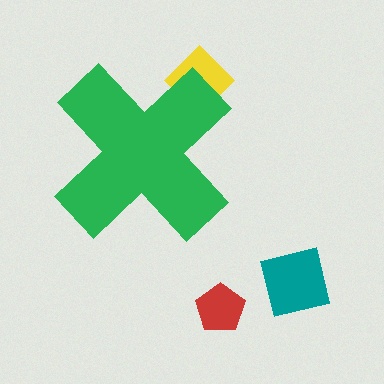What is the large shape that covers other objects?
A green cross.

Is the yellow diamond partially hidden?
Yes, the yellow diamond is partially hidden behind the green cross.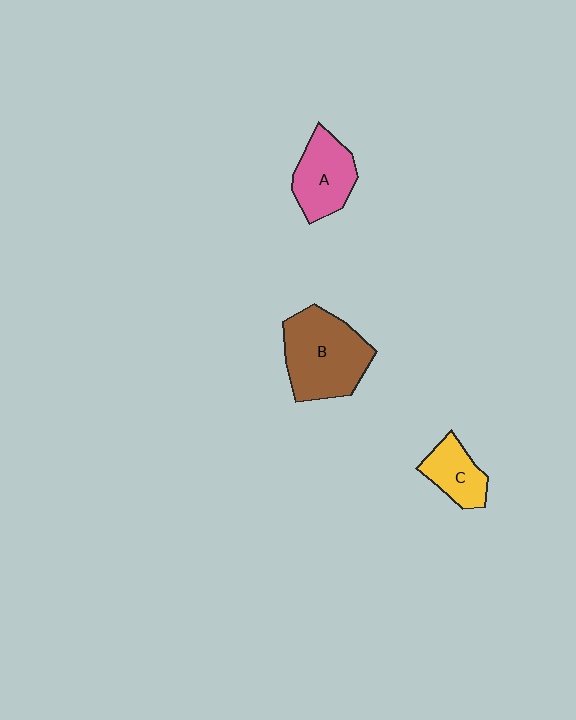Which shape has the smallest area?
Shape C (yellow).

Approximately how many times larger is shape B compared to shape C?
Approximately 2.1 times.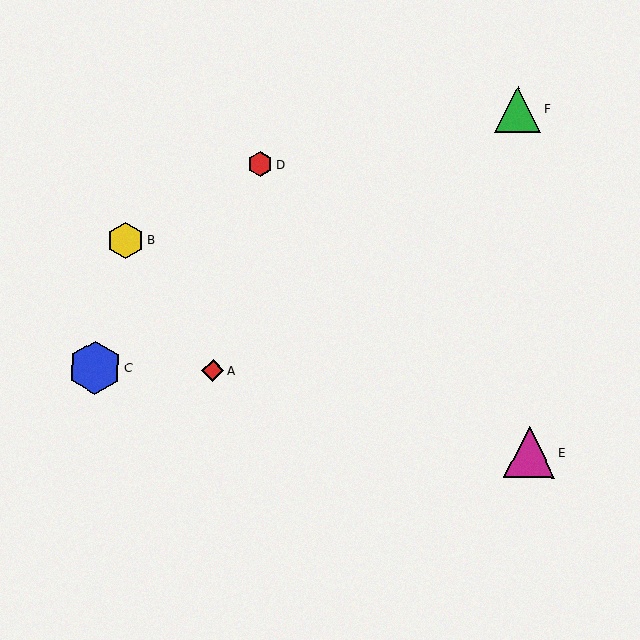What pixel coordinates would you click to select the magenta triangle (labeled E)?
Click at (529, 452) to select the magenta triangle E.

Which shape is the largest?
The blue hexagon (labeled C) is the largest.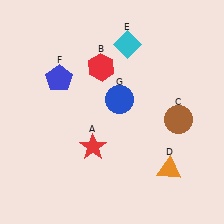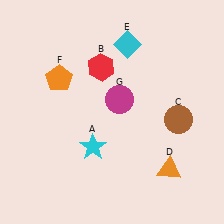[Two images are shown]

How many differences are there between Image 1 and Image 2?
There are 3 differences between the two images.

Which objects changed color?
A changed from red to cyan. F changed from blue to orange. G changed from blue to magenta.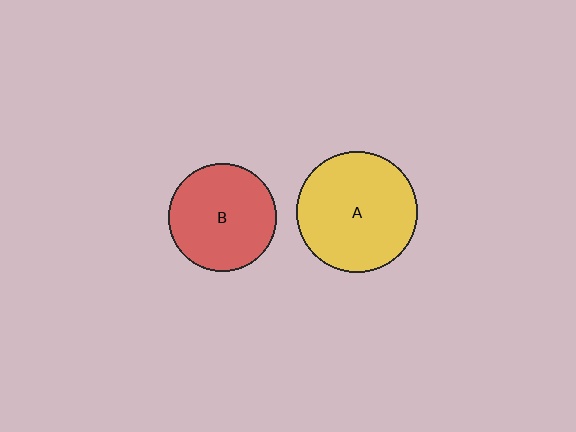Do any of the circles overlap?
No, none of the circles overlap.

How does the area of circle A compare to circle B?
Approximately 1.3 times.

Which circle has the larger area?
Circle A (yellow).